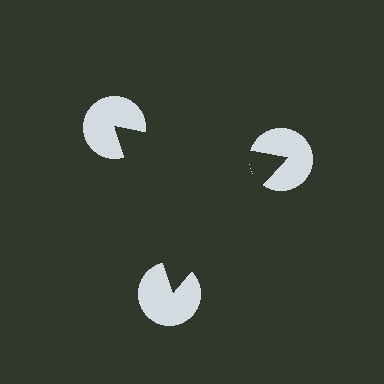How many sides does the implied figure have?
3 sides.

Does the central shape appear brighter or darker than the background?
It typically appears slightly darker than the background, even though no actual brightness change is drawn.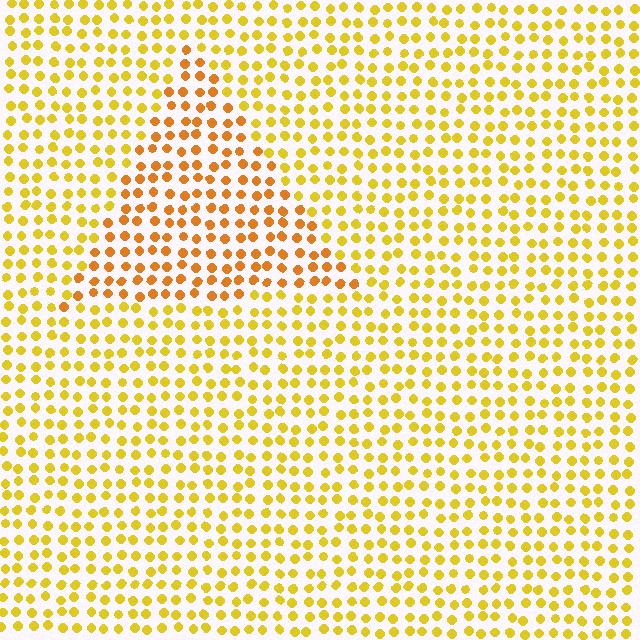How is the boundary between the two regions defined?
The boundary is defined purely by a slight shift in hue (about 24 degrees). Spacing, size, and orientation are identical on both sides.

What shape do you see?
I see a triangle.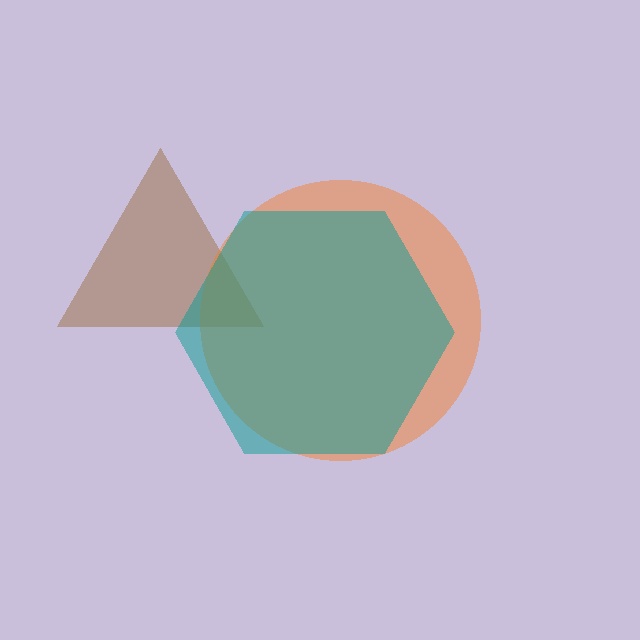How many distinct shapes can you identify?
There are 3 distinct shapes: a brown triangle, an orange circle, a teal hexagon.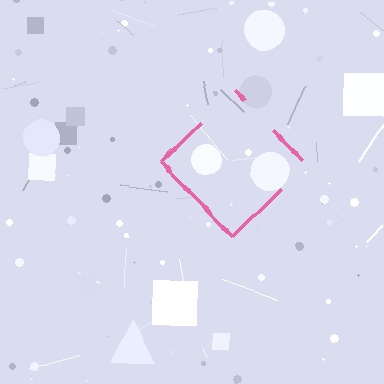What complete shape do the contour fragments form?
The contour fragments form a diamond.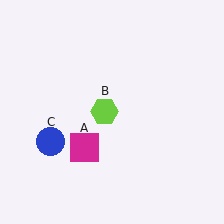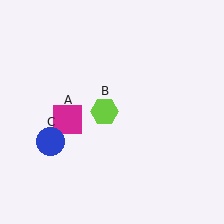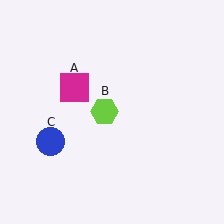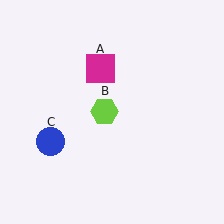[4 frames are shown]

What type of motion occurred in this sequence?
The magenta square (object A) rotated clockwise around the center of the scene.